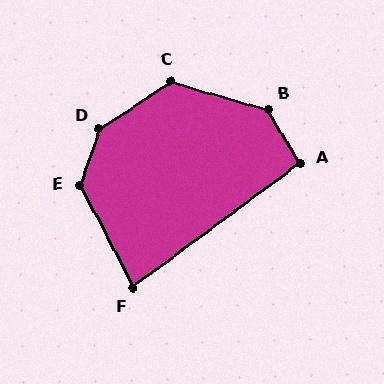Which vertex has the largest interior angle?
D, at approximately 142 degrees.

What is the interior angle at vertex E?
Approximately 134 degrees (obtuse).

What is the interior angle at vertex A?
Approximately 96 degrees (obtuse).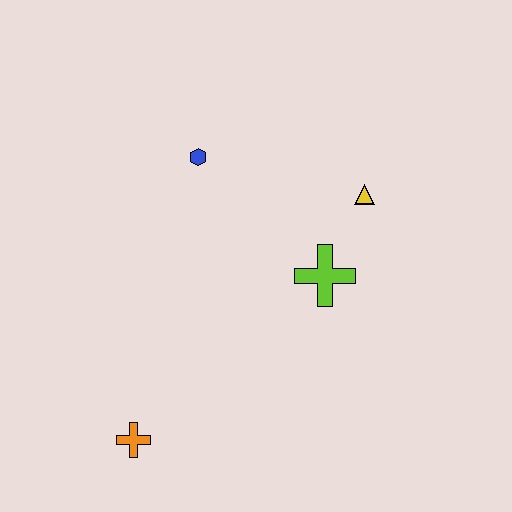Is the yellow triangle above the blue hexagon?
No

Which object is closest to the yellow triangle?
The lime cross is closest to the yellow triangle.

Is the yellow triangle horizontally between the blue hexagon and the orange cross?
No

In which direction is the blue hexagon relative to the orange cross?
The blue hexagon is above the orange cross.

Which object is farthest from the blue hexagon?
The orange cross is farthest from the blue hexagon.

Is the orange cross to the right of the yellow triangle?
No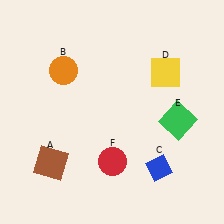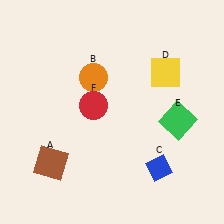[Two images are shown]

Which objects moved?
The objects that moved are: the orange circle (B), the red circle (F).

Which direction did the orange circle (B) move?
The orange circle (B) moved right.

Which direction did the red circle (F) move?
The red circle (F) moved up.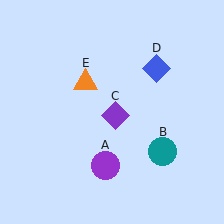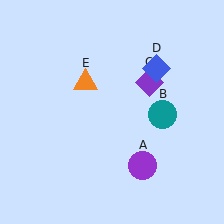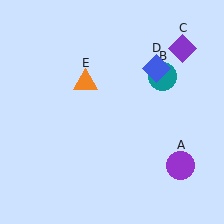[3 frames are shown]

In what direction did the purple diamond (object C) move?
The purple diamond (object C) moved up and to the right.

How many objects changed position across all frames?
3 objects changed position: purple circle (object A), teal circle (object B), purple diamond (object C).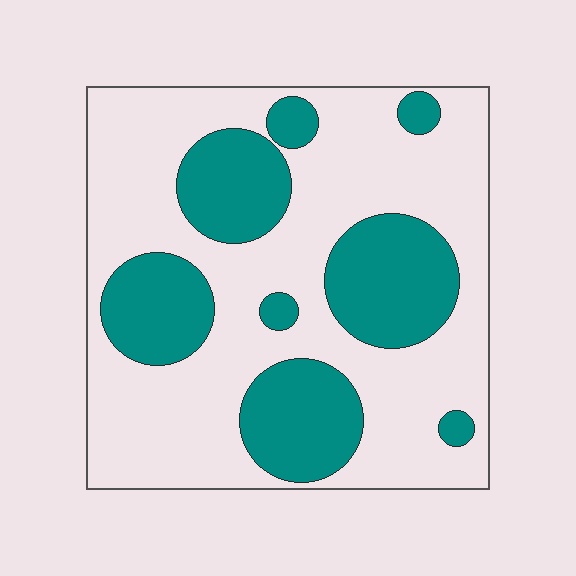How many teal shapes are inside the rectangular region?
8.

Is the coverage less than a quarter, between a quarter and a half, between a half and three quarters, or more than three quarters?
Between a quarter and a half.